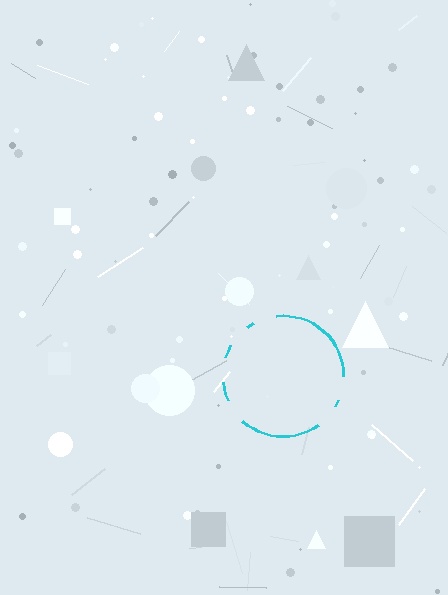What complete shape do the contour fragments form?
The contour fragments form a circle.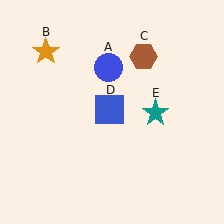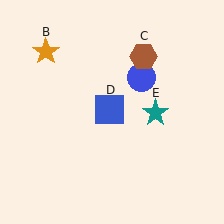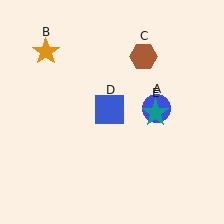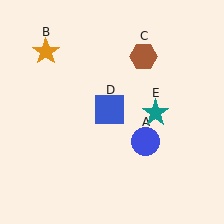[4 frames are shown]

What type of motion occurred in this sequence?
The blue circle (object A) rotated clockwise around the center of the scene.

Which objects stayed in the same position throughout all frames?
Orange star (object B) and brown hexagon (object C) and blue square (object D) and teal star (object E) remained stationary.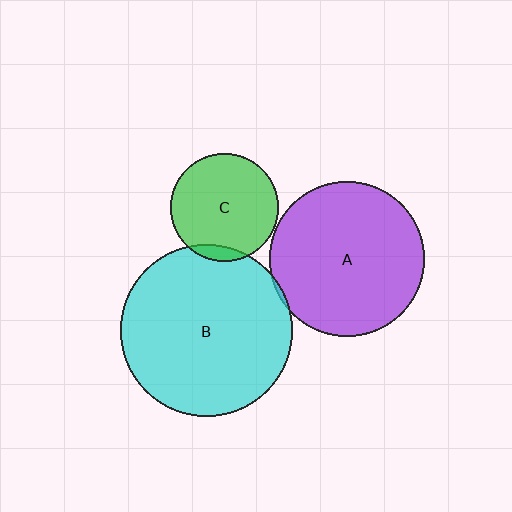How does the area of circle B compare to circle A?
Approximately 1.2 times.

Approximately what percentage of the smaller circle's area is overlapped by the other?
Approximately 5%.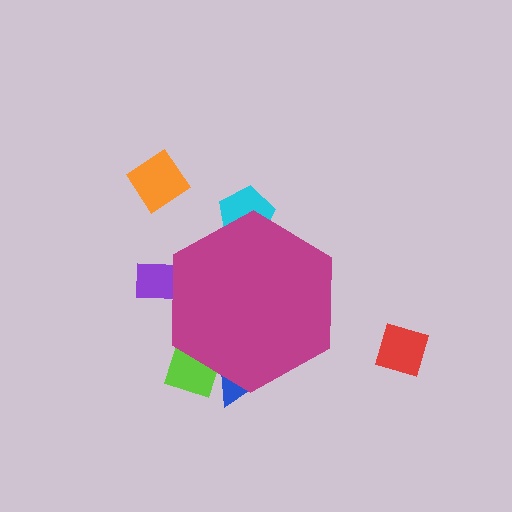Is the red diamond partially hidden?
No, the red diamond is fully visible.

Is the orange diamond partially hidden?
No, the orange diamond is fully visible.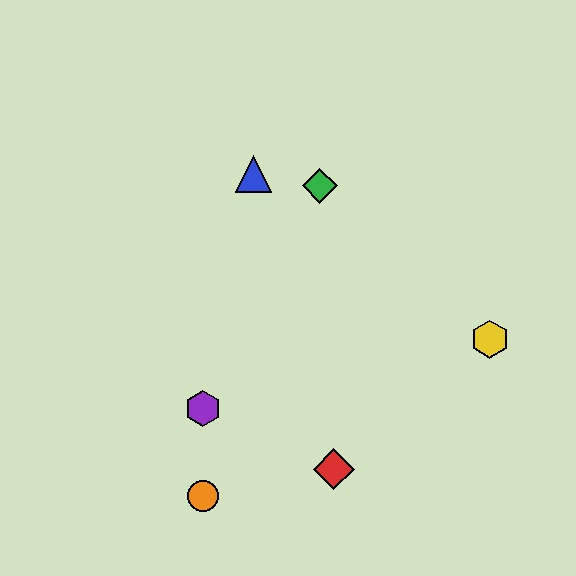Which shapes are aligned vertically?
The purple hexagon, the orange circle are aligned vertically.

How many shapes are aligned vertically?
2 shapes (the purple hexagon, the orange circle) are aligned vertically.